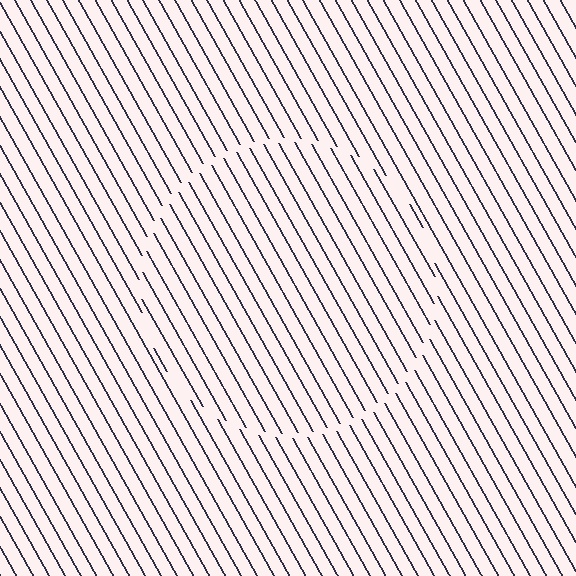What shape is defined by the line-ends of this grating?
An illusory circle. The interior of the shape contains the same grating, shifted by half a period — the contour is defined by the phase discontinuity where line-ends from the inner and outer gratings abut.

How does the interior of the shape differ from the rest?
The interior of the shape contains the same grating, shifted by half a period — the contour is defined by the phase discontinuity where line-ends from the inner and outer gratings abut.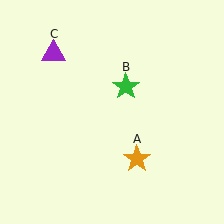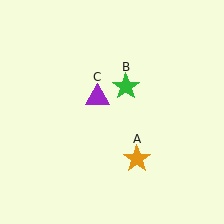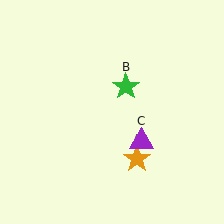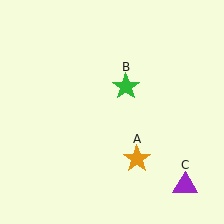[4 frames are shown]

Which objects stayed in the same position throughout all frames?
Orange star (object A) and green star (object B) remained stationary.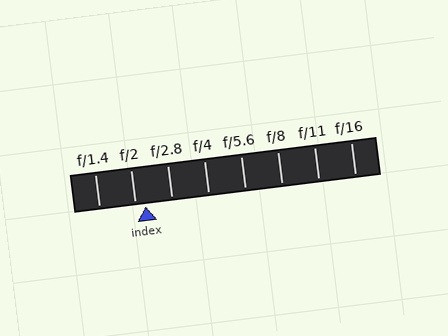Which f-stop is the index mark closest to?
The index mark is closest to f/2.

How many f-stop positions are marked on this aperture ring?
There are 8 f-stop positions marked.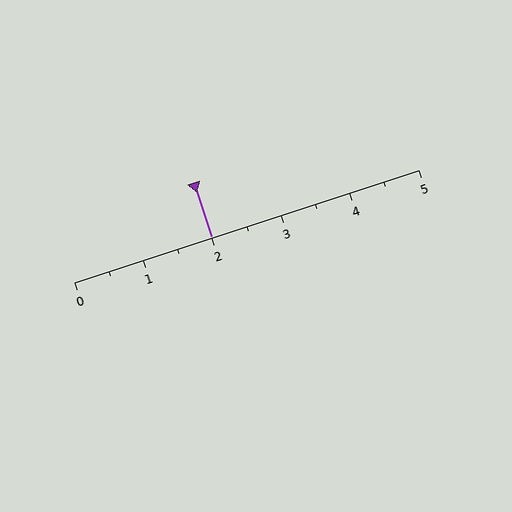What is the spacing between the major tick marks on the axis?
The major ticks are spaced 1 apart.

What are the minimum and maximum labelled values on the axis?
The axis runs from 0 to 5.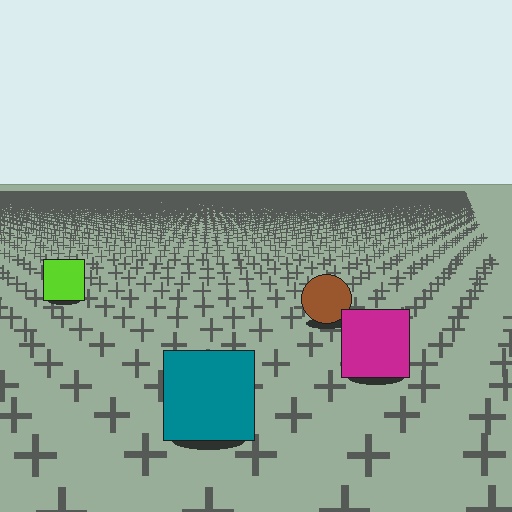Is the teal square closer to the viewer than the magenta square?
Yes. The teal square is closer — you can tell from the texture gradient: the ground texture is coarser near it.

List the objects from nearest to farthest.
From nearest to farthest: the teal square, the magenta square, the brown circle, the lime square.